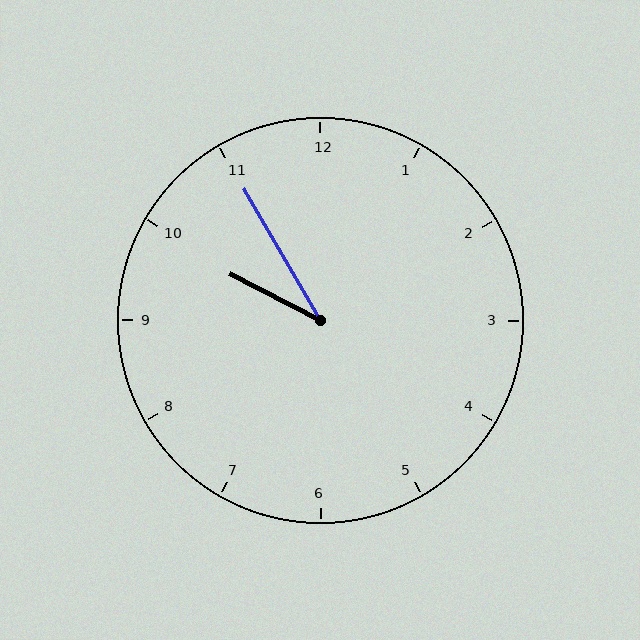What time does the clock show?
9:55.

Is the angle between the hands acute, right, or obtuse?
It is acute.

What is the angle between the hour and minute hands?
Approximately 32 degrees.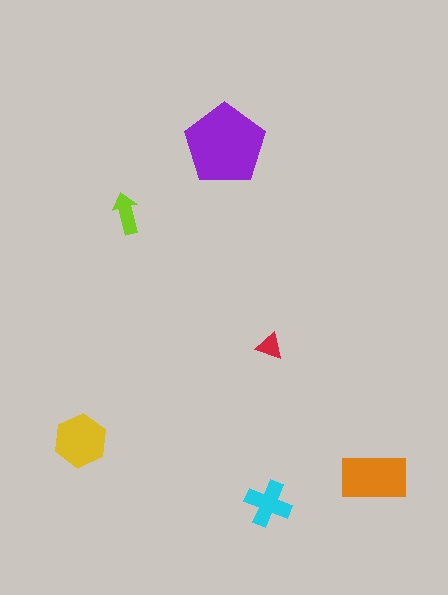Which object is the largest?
The purple pentagon.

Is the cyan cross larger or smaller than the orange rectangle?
Smaller.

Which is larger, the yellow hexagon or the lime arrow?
The yellow hexagon.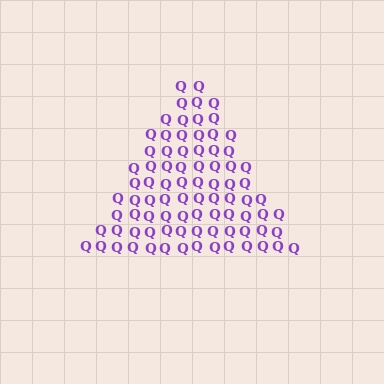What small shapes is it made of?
It is made of small letter Q's.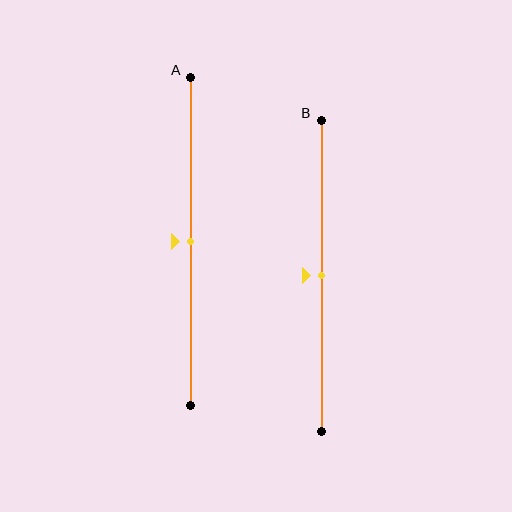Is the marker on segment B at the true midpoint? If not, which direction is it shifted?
Yes, the marker on segment B is at the true midpoint.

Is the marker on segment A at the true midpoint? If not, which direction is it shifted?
Yes, the marker on segment A is at the true midpoint.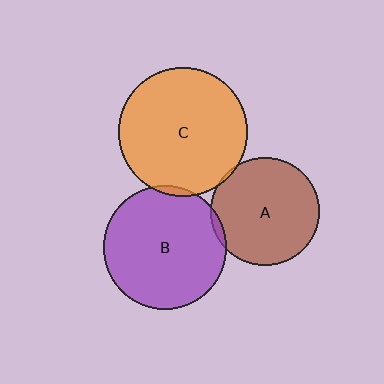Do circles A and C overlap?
Yes.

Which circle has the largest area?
Circle C (orange).